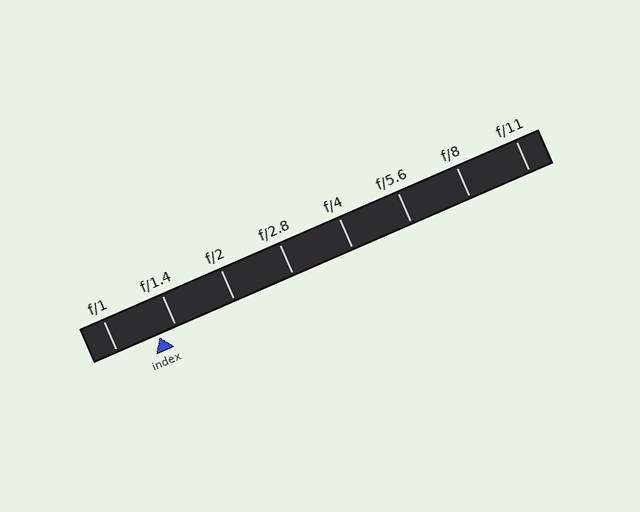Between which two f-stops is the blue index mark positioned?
The index mark is between f/1 and f/1.4.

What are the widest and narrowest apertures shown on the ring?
The widest aperture shown is f/1 and the narrowest is f/11.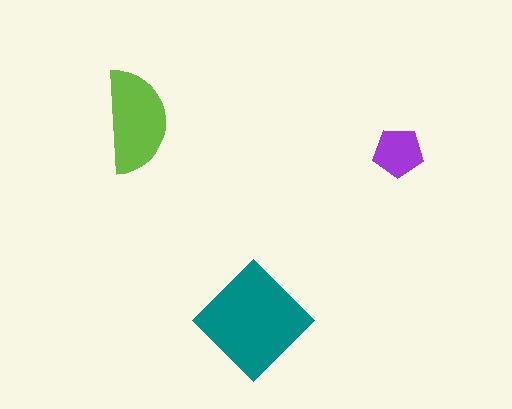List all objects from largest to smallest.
The teal diamond, the lime semicircle, the purple pentagon.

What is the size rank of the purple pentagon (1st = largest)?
3rd.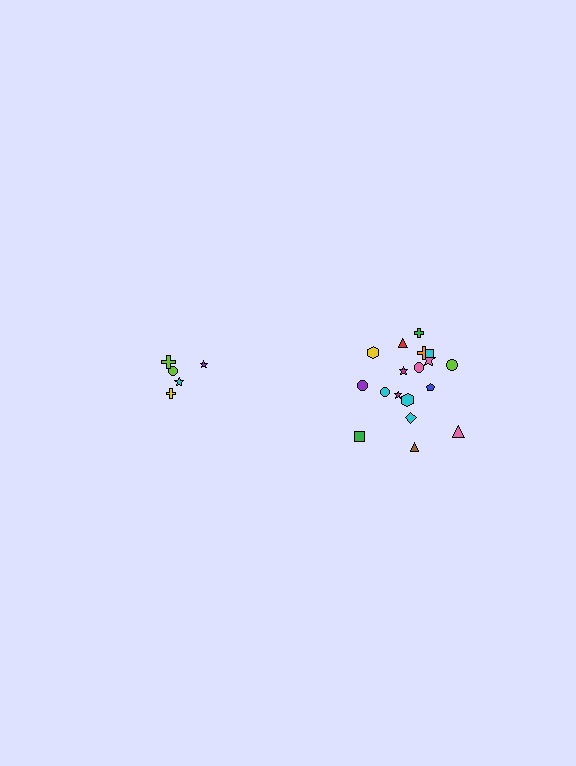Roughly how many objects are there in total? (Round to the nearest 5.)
Roughly 25 objects in total.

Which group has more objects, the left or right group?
The right group.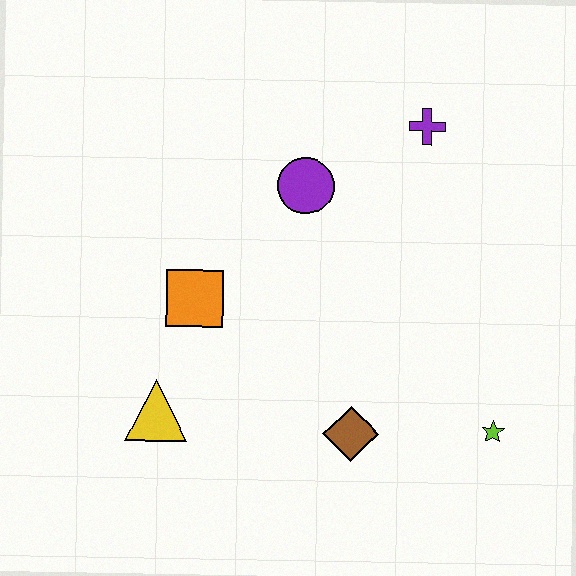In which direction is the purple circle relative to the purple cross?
The purple circle is to the left of the purple cross.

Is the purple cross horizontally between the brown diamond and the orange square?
No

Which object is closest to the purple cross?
The purple circle is closest to the purple cross.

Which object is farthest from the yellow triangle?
The purple cross is farthest from the yellow triangle.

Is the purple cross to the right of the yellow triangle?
Yes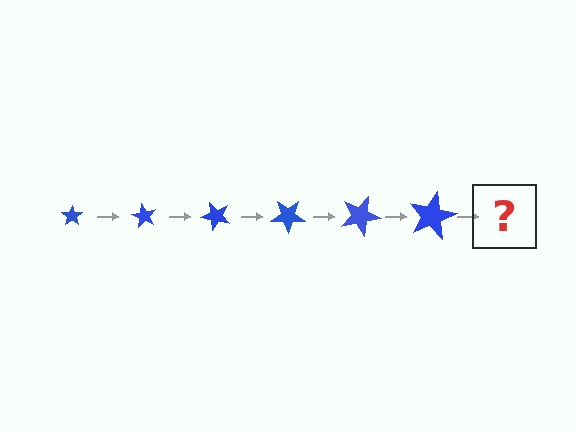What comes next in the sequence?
The next element should be a star, larger than the previous one and rotated 360 degrees from the start.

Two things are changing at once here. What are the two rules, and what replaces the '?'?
The two rules are that the star grows larger each step and it rotates 60 degrees each step. The '?' should be a star, larger than the previous one and rotated 360 degrees from the start.